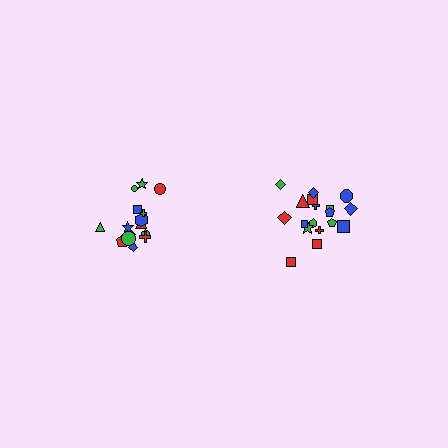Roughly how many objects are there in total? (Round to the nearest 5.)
Roughly 35 objects in total.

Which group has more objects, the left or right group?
The right group.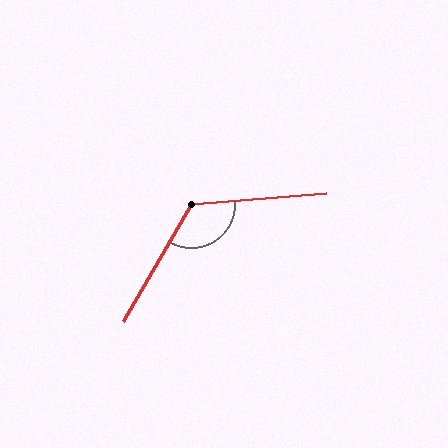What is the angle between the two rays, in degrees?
Approximately 124 degrees.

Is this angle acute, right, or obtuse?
It is obtuse.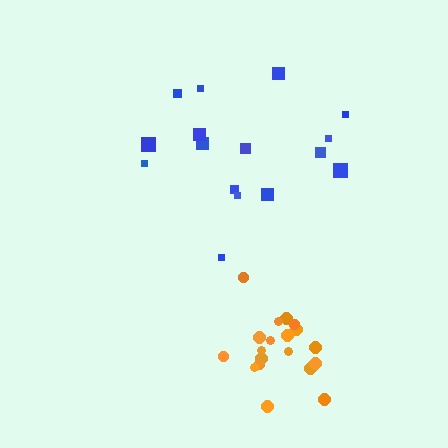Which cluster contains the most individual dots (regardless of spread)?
Orange (19).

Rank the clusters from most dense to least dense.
orange, blue.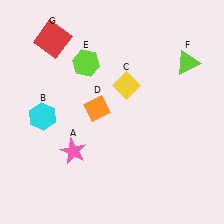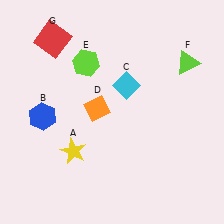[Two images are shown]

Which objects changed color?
A changed from pink to yellow. B changed from cyan to blue. C changed from yellow to cyan.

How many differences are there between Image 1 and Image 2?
There are 3 differences between the two images.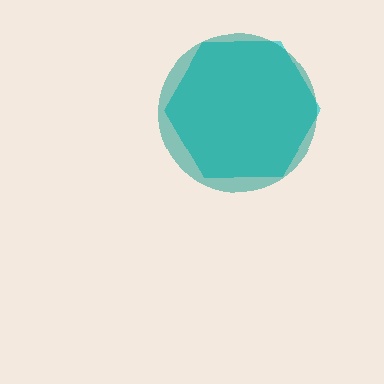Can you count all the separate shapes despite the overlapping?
Yes, there are 2 separate shapes.